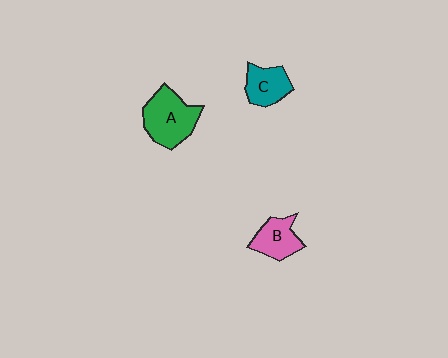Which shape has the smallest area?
Shape C (teal).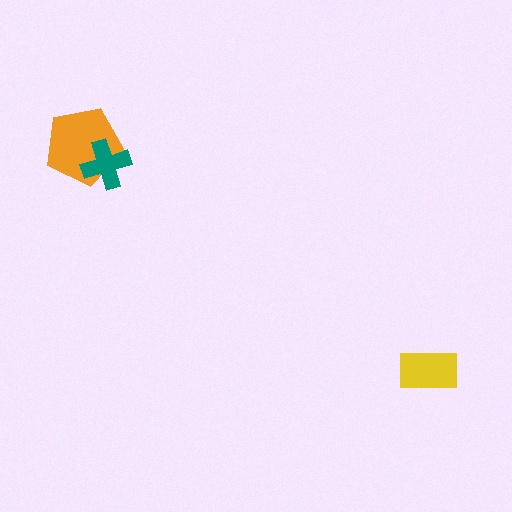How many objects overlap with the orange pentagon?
1 object overlaps with the orange pentagon.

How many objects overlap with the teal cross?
1 object overlaps with the teal cross.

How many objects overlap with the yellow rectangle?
0 objects overlap with the yellow rectangle.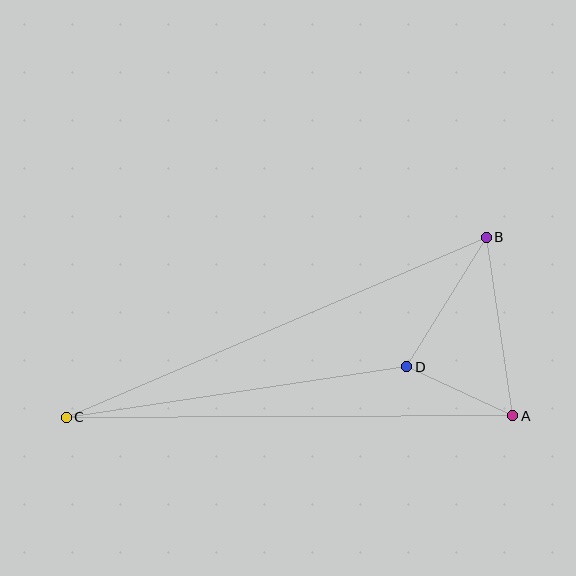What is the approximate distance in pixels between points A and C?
The distance between A and C is approximately 447 pixels.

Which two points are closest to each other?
Points A and D are closest to each other.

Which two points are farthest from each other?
Points B and C are farthest from each other.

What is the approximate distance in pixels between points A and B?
The distance between A and B is approximately 181 pixels.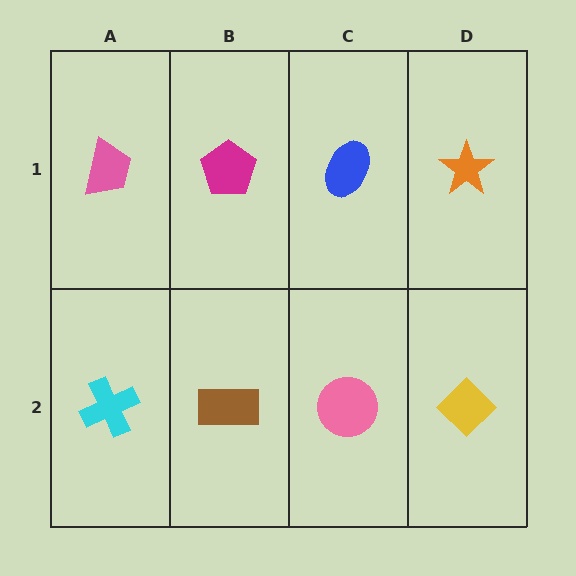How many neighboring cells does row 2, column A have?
2.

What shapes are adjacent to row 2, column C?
A blue ellipse (row 1, column C), a brown rectangle (row 2, column B), a yellow diamond (row 2, column D).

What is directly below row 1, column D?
A yellow diamond.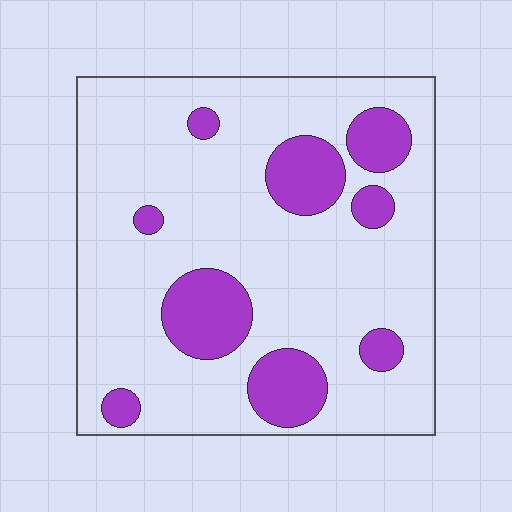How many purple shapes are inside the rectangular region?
9.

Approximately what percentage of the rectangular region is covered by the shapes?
Approximately 20%.